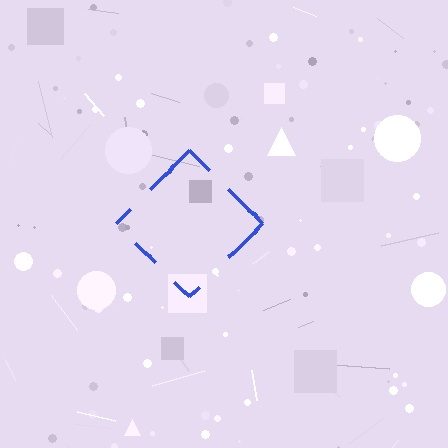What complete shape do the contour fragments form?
The contour fragments form a diamond.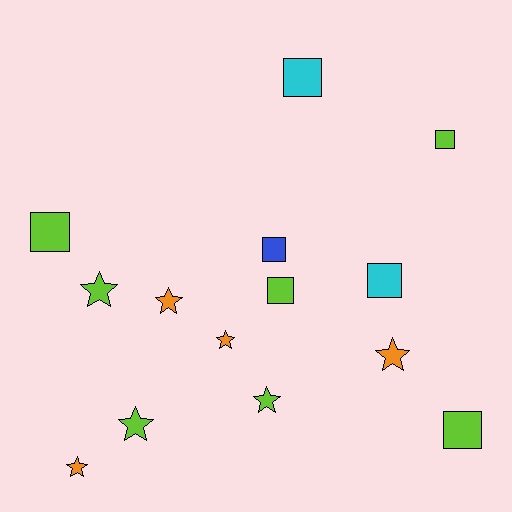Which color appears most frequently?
Lime, with 7 objects.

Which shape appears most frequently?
Star, with 7 objects.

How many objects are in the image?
There are 14 objects.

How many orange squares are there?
There are no orange squares.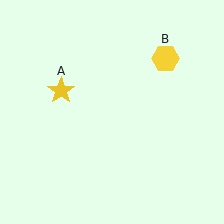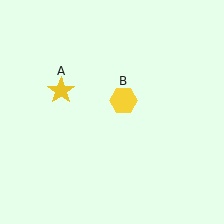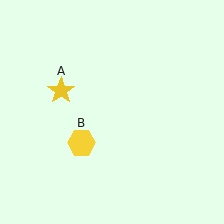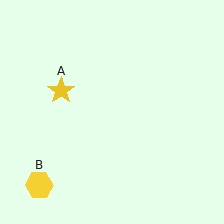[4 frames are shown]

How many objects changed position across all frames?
1 object changed position: yellow hexagon (object B).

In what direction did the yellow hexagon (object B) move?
The yellow hexagon (object B) moved down and to the left.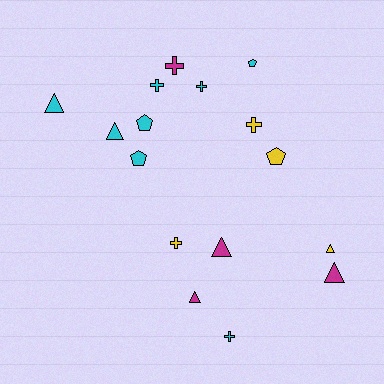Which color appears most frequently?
Cyan, with 8 objects.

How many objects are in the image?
There are 16 objects.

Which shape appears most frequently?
Cross, with 6 objects.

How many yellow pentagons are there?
There is 1 yellow pentagon.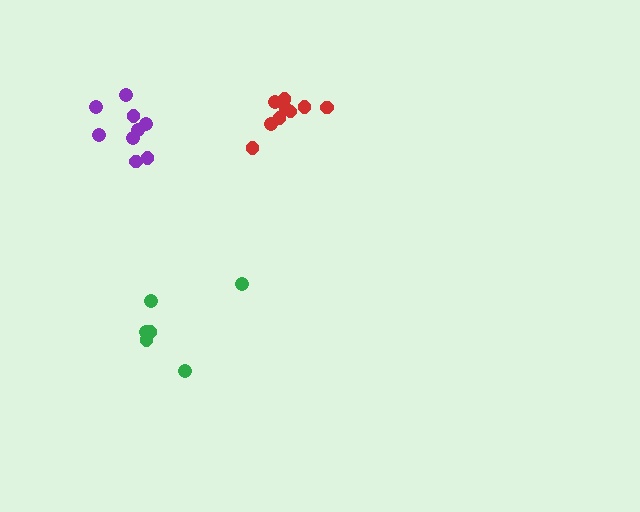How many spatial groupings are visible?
There are 3 spatial groupings.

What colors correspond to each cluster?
The clusters are colored: purple, red, green.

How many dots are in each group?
Group 1: 9 dots, Group 2: 9 dots, Group 3: 6 dots (24 total).